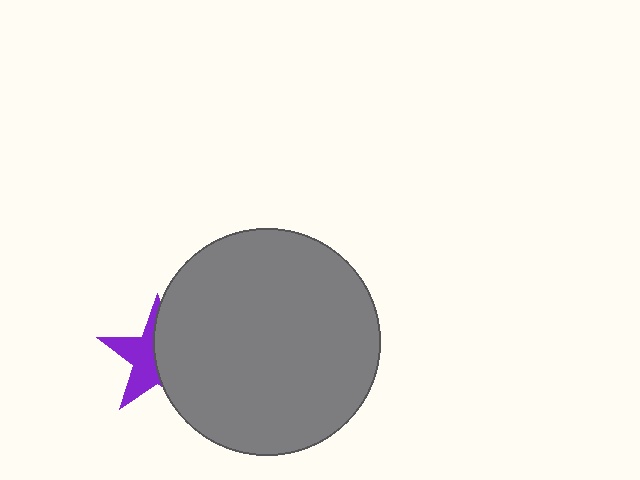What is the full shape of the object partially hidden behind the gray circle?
The partially hidden object is a purple star.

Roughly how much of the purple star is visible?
About half of it is visible (roughly 47%).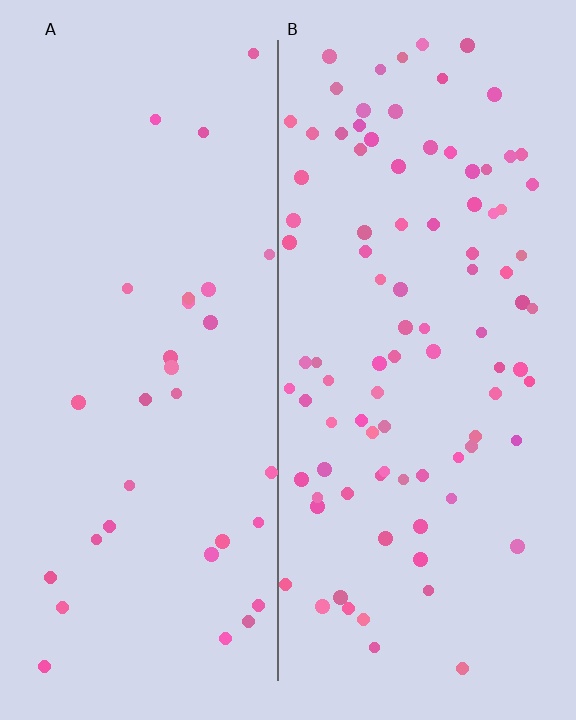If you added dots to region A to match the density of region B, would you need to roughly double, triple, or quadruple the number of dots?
Approximately triple.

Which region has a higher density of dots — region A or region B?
B (the right).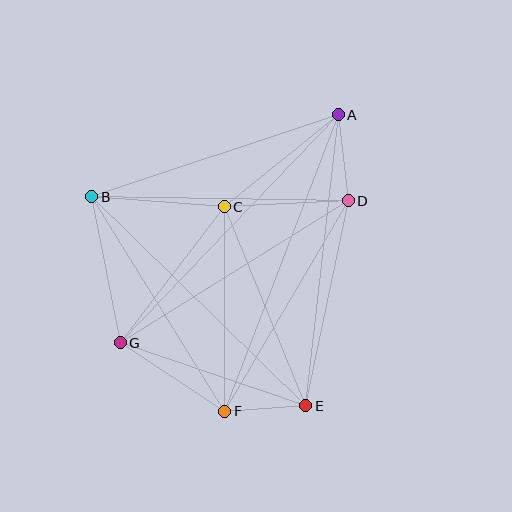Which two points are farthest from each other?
Points A and F are farthest from each other.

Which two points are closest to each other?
Points E and F are closest to each other.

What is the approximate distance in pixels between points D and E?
The distance between D and E is approximately 209 pixels.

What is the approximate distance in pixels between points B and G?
The distance between B and G is approximately 149 pixels.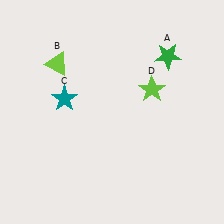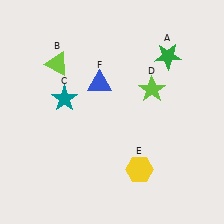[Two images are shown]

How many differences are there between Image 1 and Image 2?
There are 2 differences between the two images.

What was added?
A yellow hexagon (E), a blue triangle (F) were added in Image 2.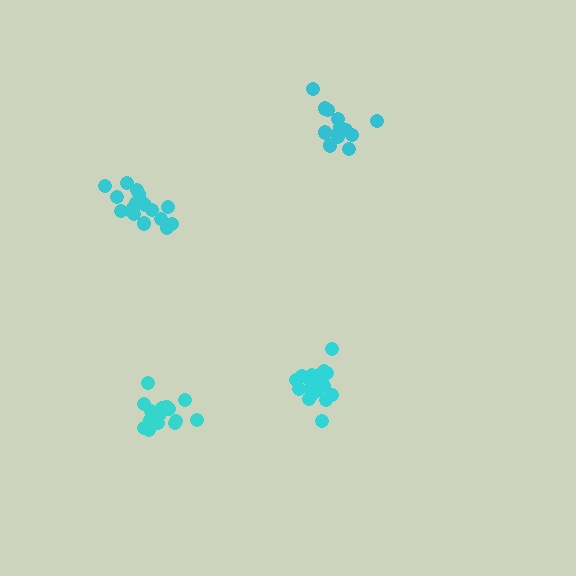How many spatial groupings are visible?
There are 4 spatial groupings.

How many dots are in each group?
Group 1: 13 dots, Group 2: 19 dots, Group 3: 19 dots, Group 4: 17 dots (68 total).